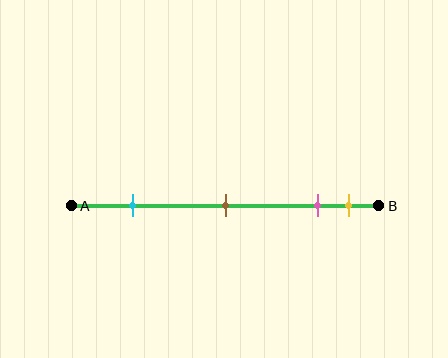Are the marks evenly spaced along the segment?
No, the marks are not evenly spaced.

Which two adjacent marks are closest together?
The pink and yellow marks are the closest adjacent pair.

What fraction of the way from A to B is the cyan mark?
The cyan mark is approximately 20% (0.2) of the way from A to B.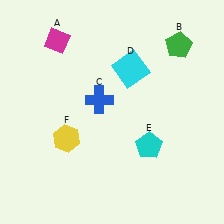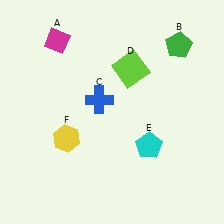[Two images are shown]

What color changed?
The square (D) changed from cyan in Image 1 to lime in Image 2.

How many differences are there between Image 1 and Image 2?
There is 1 difference between the two images.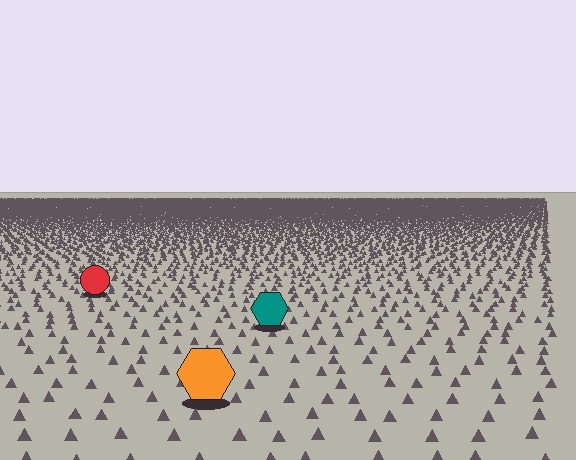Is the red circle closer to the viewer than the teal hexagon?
No. The teal hexagon is closer — you can tell from the texture gradient: the ground texture is coarser near it.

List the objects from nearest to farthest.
From nearest to farthest: the orange hexagon, the teal hexagon, the red circle.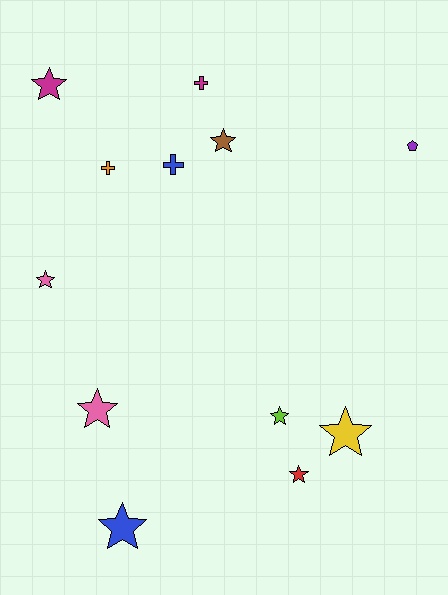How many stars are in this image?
There are 8 stars.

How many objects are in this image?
There are 12 objects.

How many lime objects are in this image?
There is 1 lime object.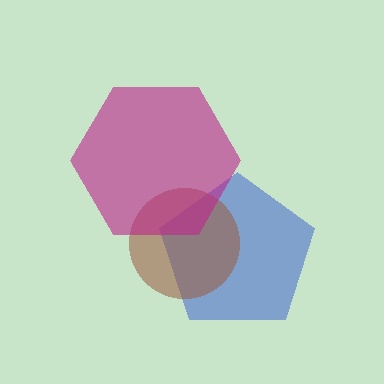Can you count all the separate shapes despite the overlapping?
Yes, there are 3 separate shapes.